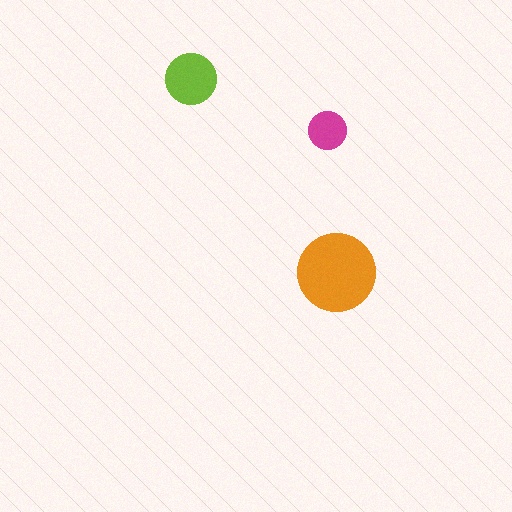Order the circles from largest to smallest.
the orange one, the lime one, the magenta one.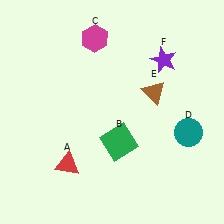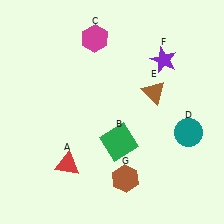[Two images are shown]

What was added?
A brown hexagon (G) was added in Image 2.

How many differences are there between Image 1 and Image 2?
There is 1 difference between the two images.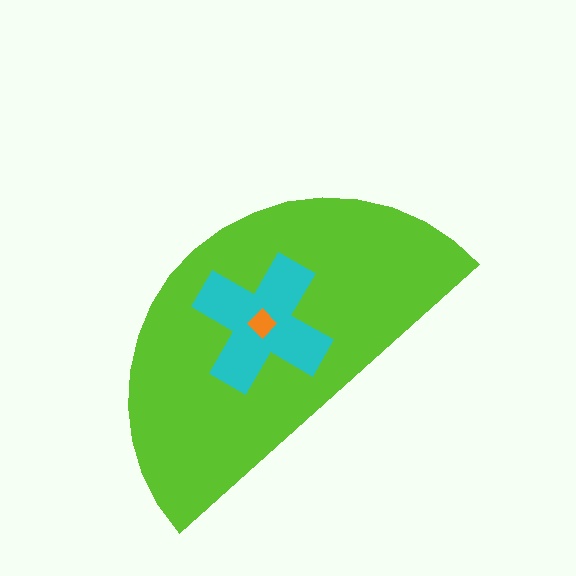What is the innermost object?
The orange diamond.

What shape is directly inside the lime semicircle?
The cyan cross.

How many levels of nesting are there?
3.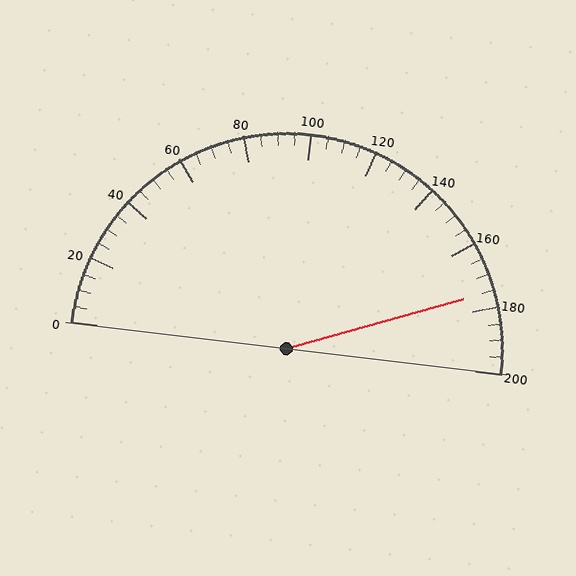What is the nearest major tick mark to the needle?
The nearest major tick mark is 180.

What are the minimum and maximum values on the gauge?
The gauge ranges from 0 to 200.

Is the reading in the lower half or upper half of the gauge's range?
The reading is in the upper half of the range (0 to 200).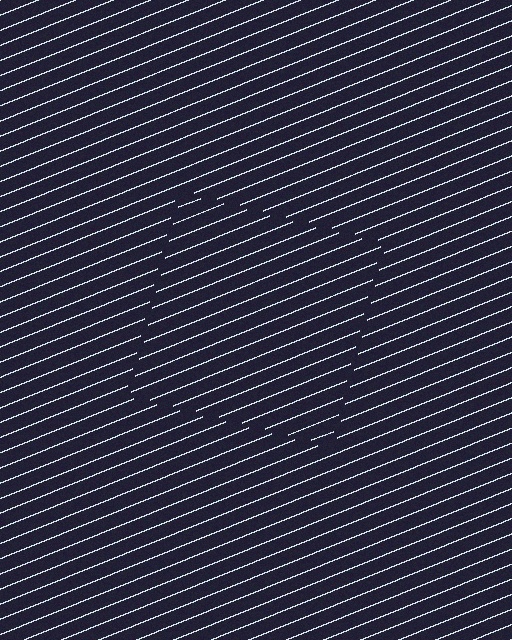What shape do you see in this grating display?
An illusory square. The interior of the shape contains the same grating, shifted by half a period — the contour is defined by the phase discontinuity where line-ends from the inner and outer gratings abut.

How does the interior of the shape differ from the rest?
The interior of the shape contains the same grating, shifted by half a period — the contour is defined by the phase discontinuity where line-ends from the inner and outer gratings abut.